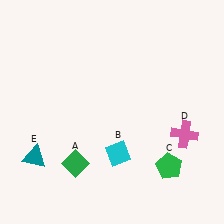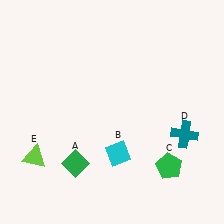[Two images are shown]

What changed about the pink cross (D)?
In Image 1, D is pink. In Image 2, it changed to teal.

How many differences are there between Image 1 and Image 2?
There are 2 differences between the two images.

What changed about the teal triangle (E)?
In Image 1, E is teal. In Image 2, it changed to lime.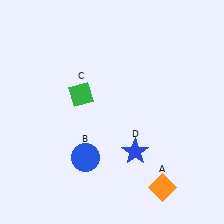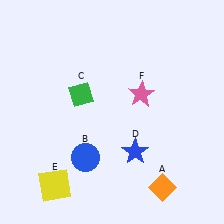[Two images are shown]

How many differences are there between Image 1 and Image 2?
There are 2 differences between the two images.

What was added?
A yellow square (E), a pink star (F) were added in Image 2.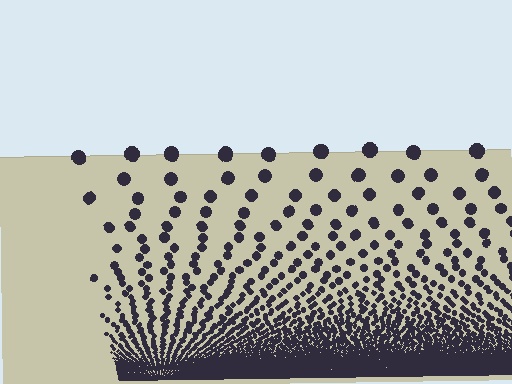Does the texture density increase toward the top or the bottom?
Density increases toward the bottom.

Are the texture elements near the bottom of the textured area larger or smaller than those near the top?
Smaller. The gradient is inverted — elements near the bottom are smaller and denser.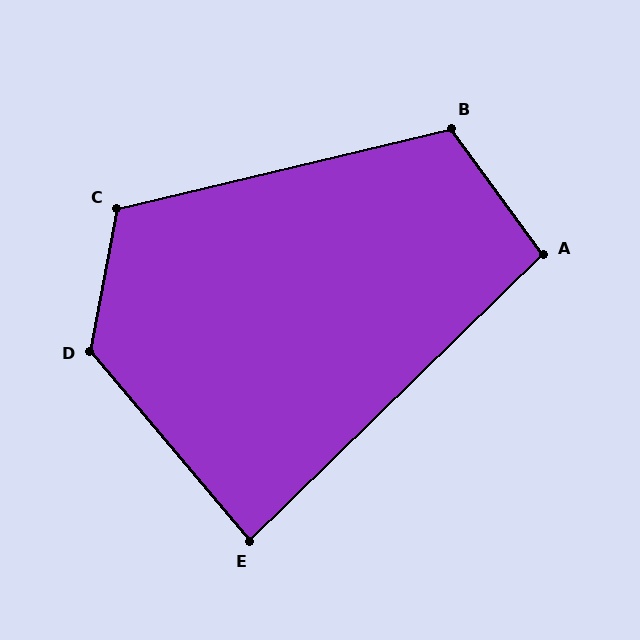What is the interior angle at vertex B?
Approximately 112 degrees (obtuse).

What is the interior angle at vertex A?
Approximately 98 degrees (obtuse).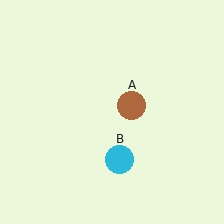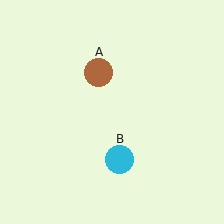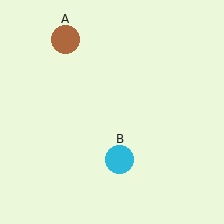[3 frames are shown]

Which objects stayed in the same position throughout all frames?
Cyan circle (object B) remained stationary.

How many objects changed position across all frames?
1 object changed position: brown circle (object A).